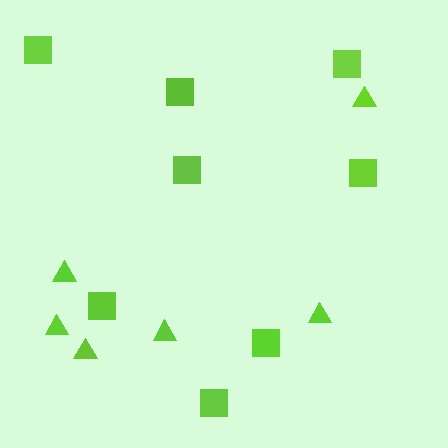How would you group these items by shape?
There are 2 groups: one group of squares (8) and one group of triangles (6).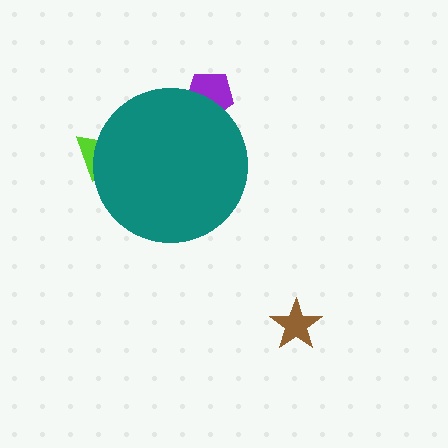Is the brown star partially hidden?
No, the brown star is fully visible.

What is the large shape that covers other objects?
A teal circle.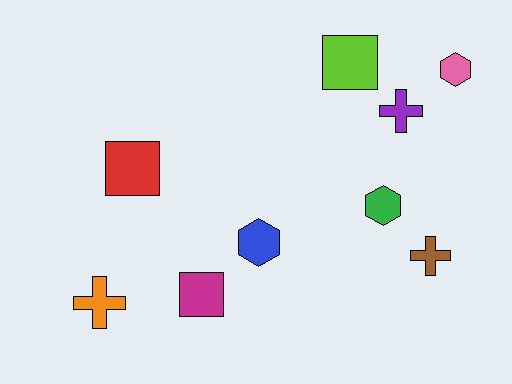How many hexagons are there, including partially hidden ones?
There are 3 hexagons.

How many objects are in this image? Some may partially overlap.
There are 9 objects.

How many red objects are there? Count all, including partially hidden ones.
There is 1 red object.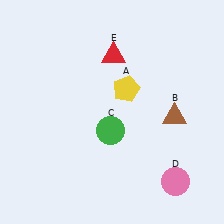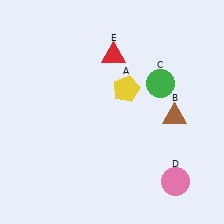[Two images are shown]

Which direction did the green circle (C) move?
The green circle (C) moved right.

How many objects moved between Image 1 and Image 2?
1 object moved between the two images.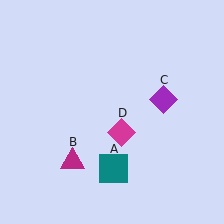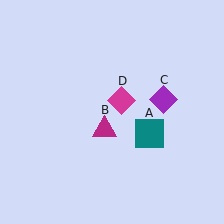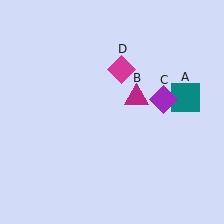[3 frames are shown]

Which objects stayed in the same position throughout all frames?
Purple diamond (object C) remained stationary.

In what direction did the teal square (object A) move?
The teal square (object A) moved up and to the right.